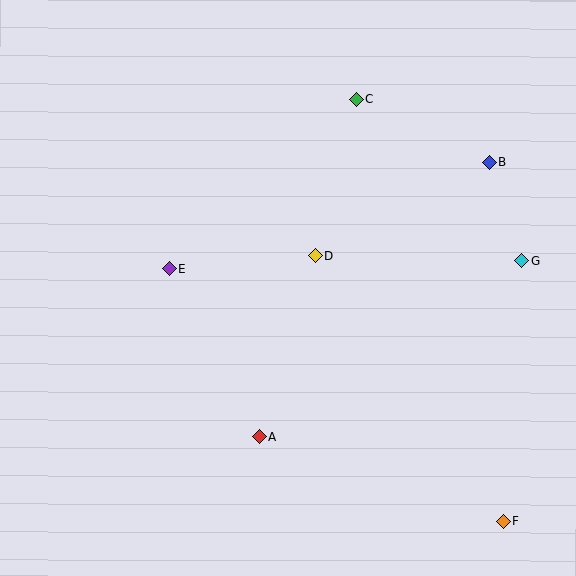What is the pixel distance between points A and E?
The distance between A and E is 191 pixels.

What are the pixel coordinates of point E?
Point E is at (169, 268).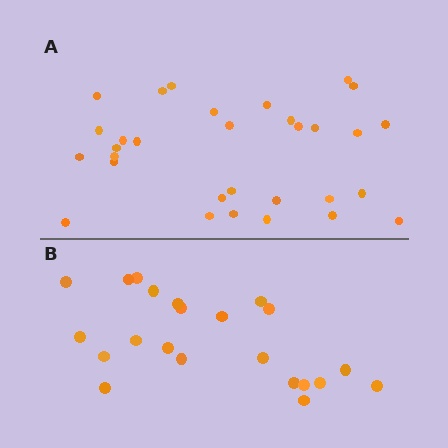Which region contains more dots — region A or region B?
Region A (the top region) has more dots.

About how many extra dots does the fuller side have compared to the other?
Region A has roughly 8 or so more dots than region B.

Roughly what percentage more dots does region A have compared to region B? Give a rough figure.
About 40% more.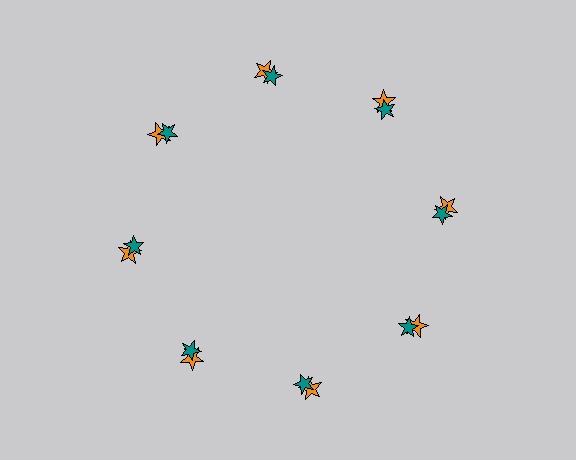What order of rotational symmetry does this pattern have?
This pattern has 8-fold rotational symmetry.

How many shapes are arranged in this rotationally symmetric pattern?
There are 16 shapes, arranged in 8 groups of 2.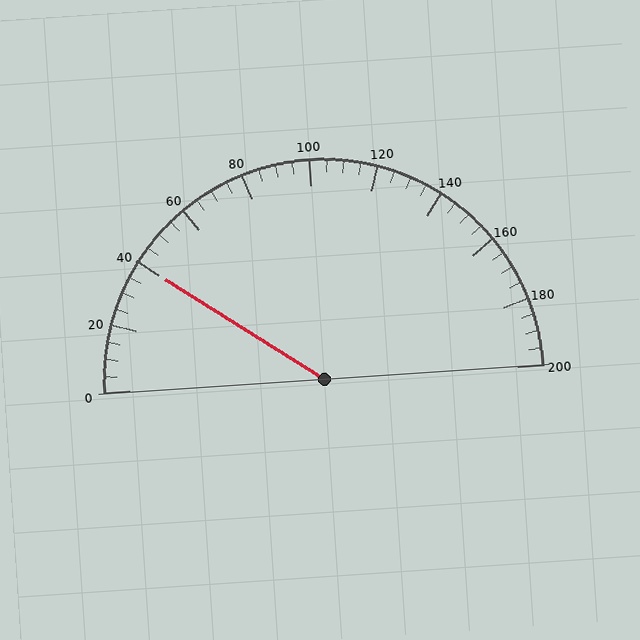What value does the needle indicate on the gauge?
The needle indicates approximately 40.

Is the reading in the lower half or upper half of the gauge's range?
The reading is in the lower half of the range (0 to 200).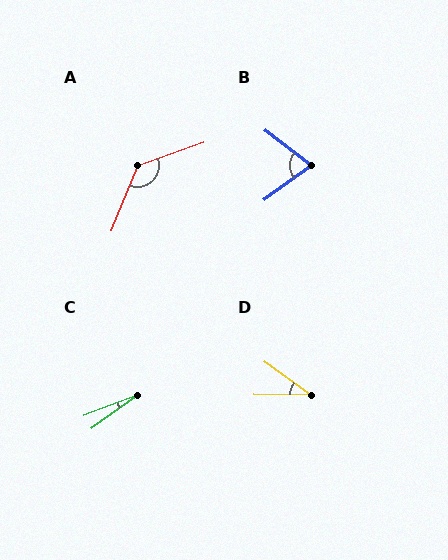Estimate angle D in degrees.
Approximately 35 degrees.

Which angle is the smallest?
C, at approximately 15 degrees.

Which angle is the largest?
A, at approximately 131 degrees.